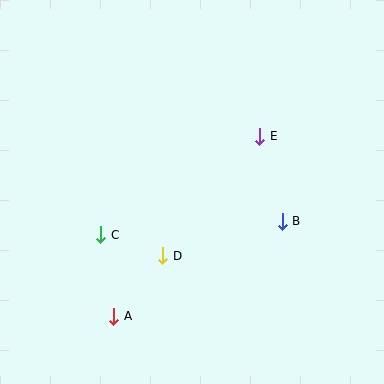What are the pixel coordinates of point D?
Point D is at (163, 256).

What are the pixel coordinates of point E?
Point E is at (260, 136).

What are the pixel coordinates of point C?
Point C is at (101, 235).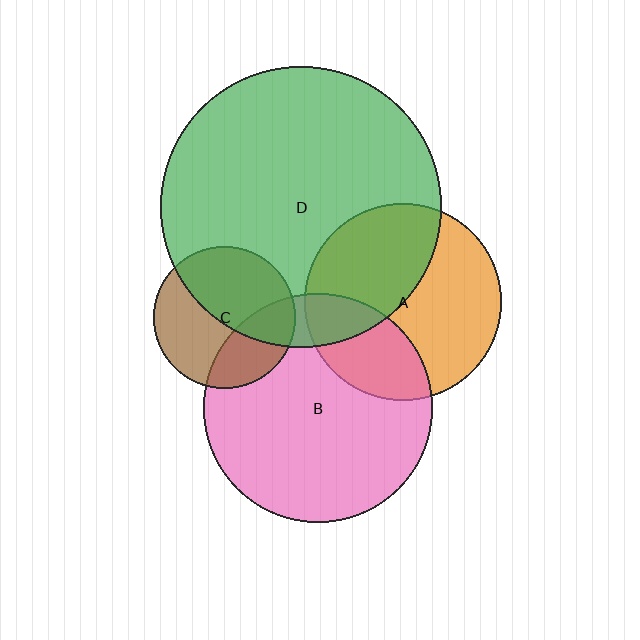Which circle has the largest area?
Circle D (green).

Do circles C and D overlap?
Yes.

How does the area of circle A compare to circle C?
Approximately 1.9 times.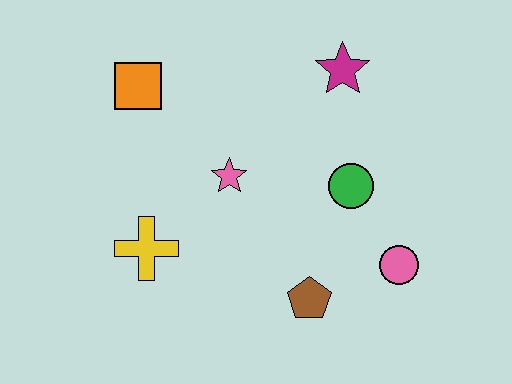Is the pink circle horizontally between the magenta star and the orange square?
No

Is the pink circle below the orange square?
Yes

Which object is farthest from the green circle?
The orange square is farthest from the green circle.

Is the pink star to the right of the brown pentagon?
No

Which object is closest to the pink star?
The yellow cross is closest to the pink star.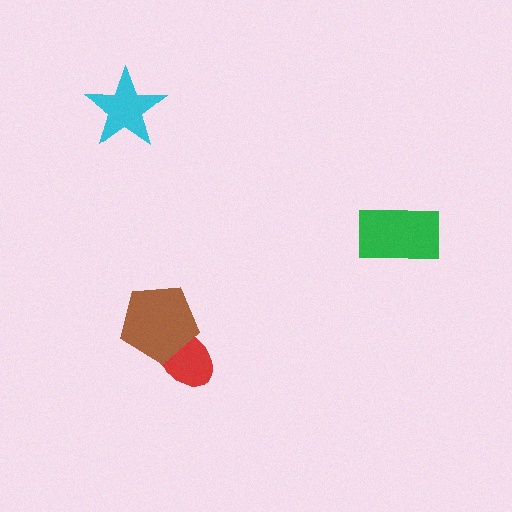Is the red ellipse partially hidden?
Yes, it is partially covered by another shape.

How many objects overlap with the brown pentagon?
1 object overlaps with the brown pentagon.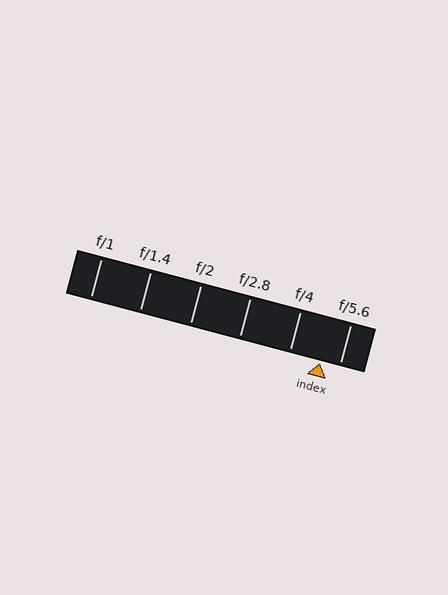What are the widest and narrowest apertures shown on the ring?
The widest aperture shown is f/1 and the narrowest is f/5.6.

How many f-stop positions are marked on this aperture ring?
There are 6 f-stop positions marked.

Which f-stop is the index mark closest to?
The index mark is closest to f/5.6.